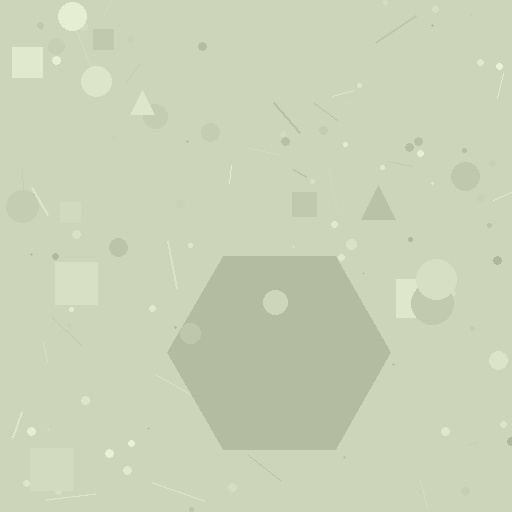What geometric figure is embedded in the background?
A hexagon is embedded in the background.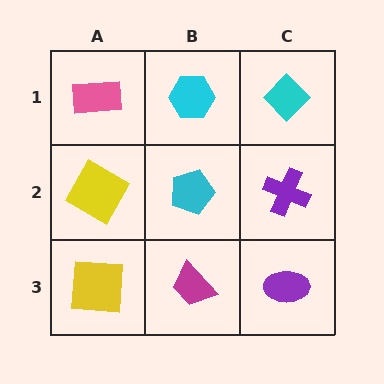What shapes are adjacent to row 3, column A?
A yellow square (row 2, column A), a magenta trapezoid (row 3, column B).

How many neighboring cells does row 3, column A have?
2.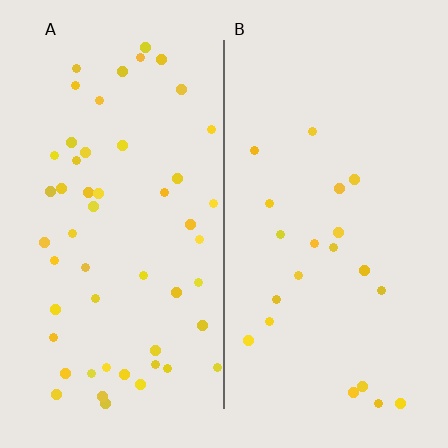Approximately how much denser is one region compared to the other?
Approximately 2.5× — region A over region B.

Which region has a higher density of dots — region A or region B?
A (the left).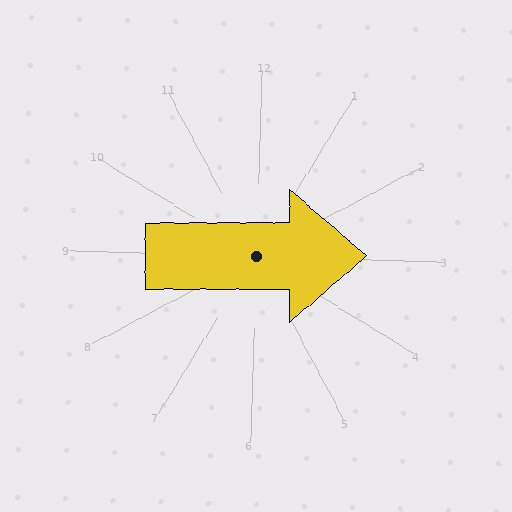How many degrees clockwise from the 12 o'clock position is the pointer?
Approximately 88 degrees.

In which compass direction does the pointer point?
East.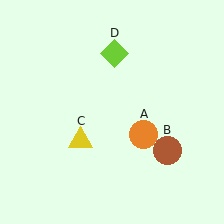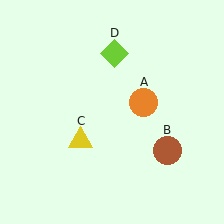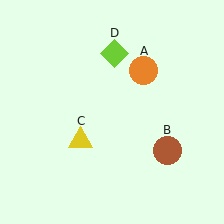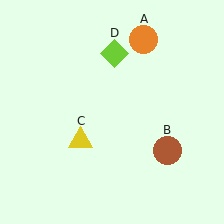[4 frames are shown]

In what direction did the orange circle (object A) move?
The orange circle (object A) moved up.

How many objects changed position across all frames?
1 object changed position: orange circle (object A).